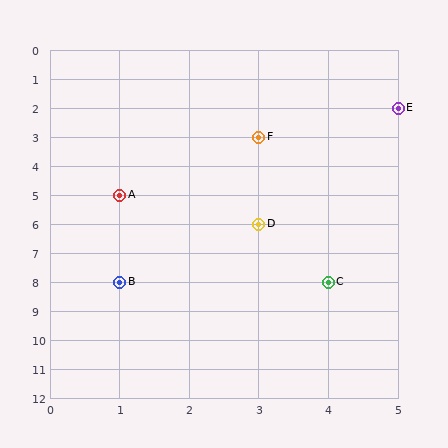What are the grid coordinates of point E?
Point E is at grid coordinates (5, 2).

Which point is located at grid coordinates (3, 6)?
Point D is at (3, 6).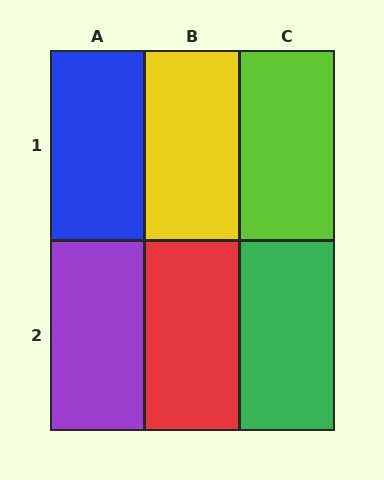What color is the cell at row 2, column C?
Green.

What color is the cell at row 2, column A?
Purple.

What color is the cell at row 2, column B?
Red.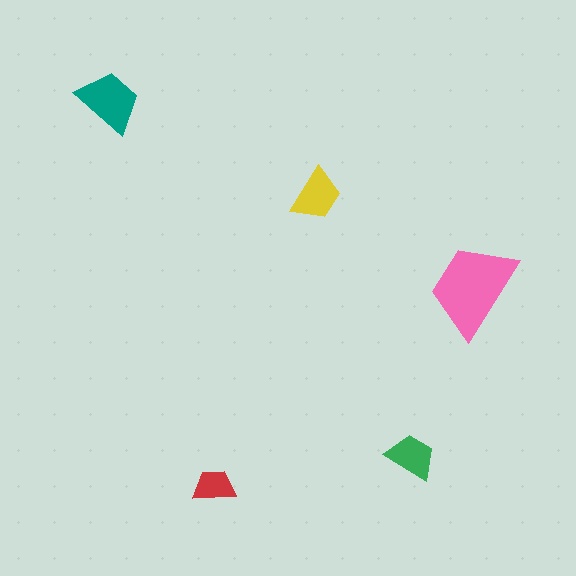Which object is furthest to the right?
The pink trapezoid is rightmost.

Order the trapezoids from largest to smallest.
the pink one, the teal one, the yellow one, the green one, the red one.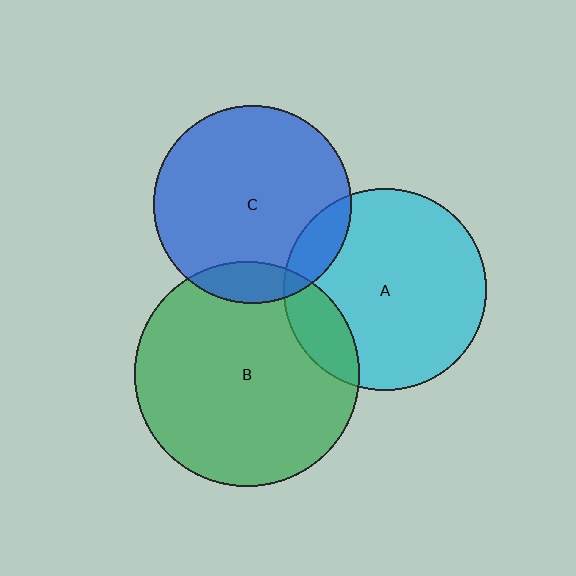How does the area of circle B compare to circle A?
Approximately 1.2 times.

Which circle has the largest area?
Circle B (green).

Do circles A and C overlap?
Yes.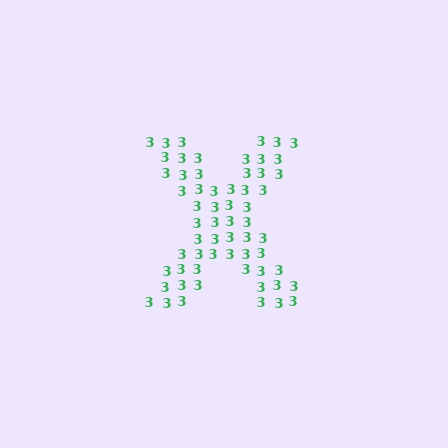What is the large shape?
The large shape is the letter X.